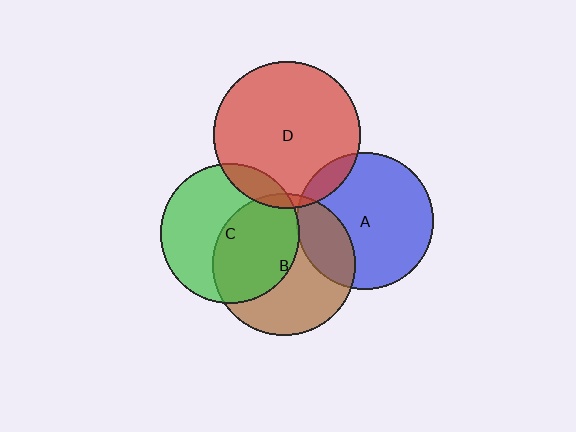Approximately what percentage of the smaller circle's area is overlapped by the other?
Approximately 25%.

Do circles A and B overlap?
Yes.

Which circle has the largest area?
Circle D (red).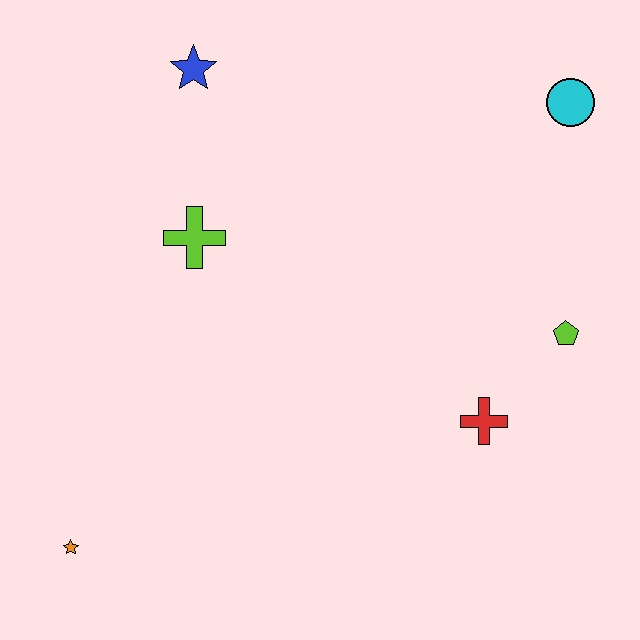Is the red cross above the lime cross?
No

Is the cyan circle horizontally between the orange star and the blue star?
No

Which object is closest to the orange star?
The lime cross is closest to the orange star.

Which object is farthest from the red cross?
The blue star is farthest from the red cross.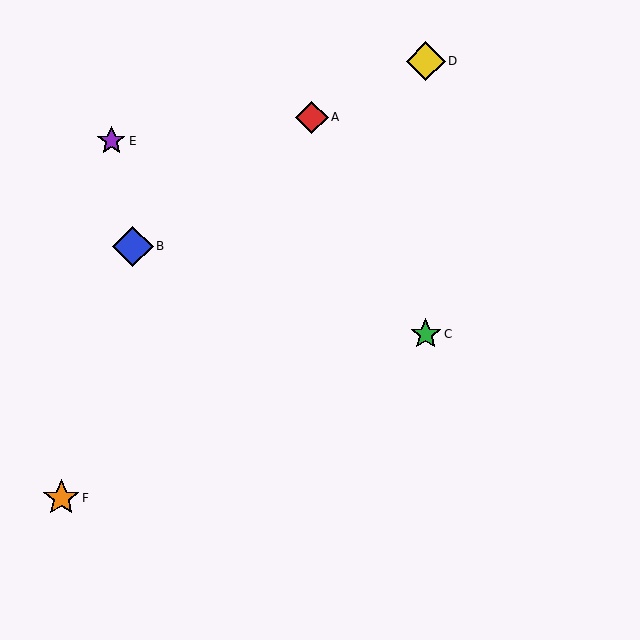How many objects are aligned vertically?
2 objects (C, D) are aligned vertically.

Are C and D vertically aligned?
Yes, both are at x≈426.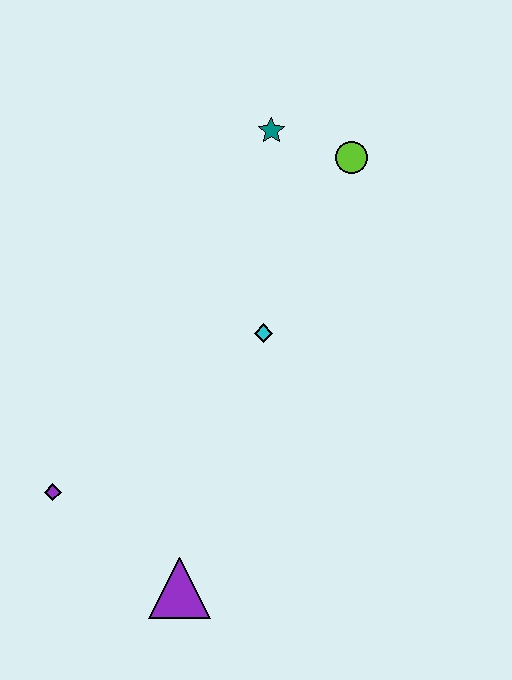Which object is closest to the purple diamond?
The purple triangle is closest to the purple diamond.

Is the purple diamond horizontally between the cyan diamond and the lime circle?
No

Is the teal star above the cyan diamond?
Yes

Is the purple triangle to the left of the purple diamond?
No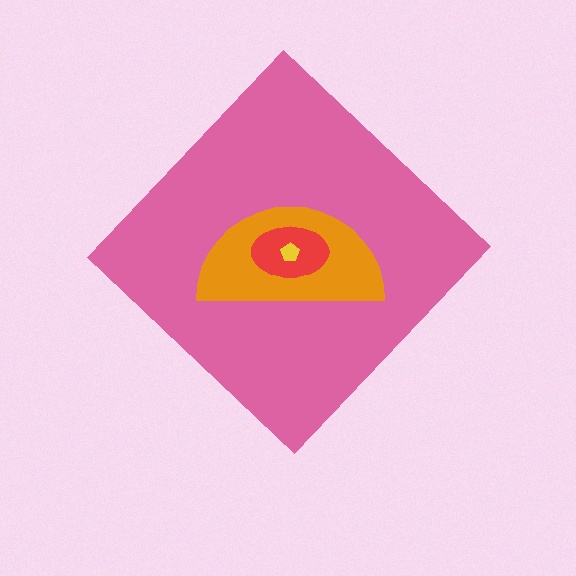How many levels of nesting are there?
4.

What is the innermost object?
The yellow pentagon.